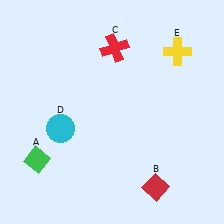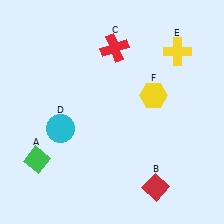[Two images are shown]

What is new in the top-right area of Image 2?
A yellow hexagon (F) was added in the top-right area of Image 2.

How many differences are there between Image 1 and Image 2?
There is 1 difference between the two images.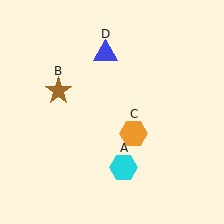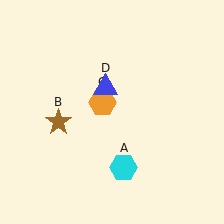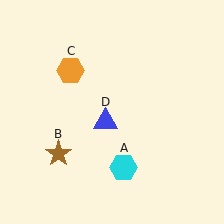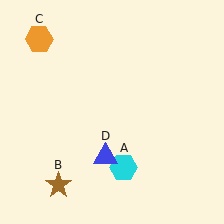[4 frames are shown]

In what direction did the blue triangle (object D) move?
The blue triangle (object D) moved down.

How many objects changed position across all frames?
3 objects changed position: brown star (object B), orange hexagon (object C), blue triangle (object D).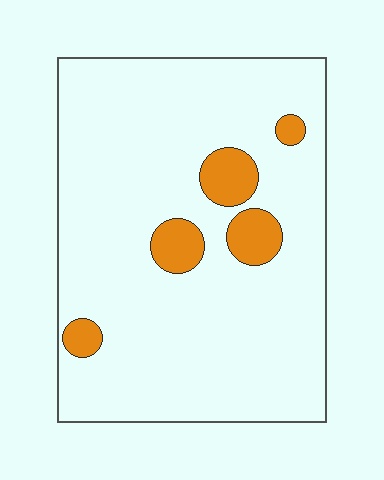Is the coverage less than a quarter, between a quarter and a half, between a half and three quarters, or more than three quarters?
Less than a quarter.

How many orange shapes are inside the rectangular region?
5.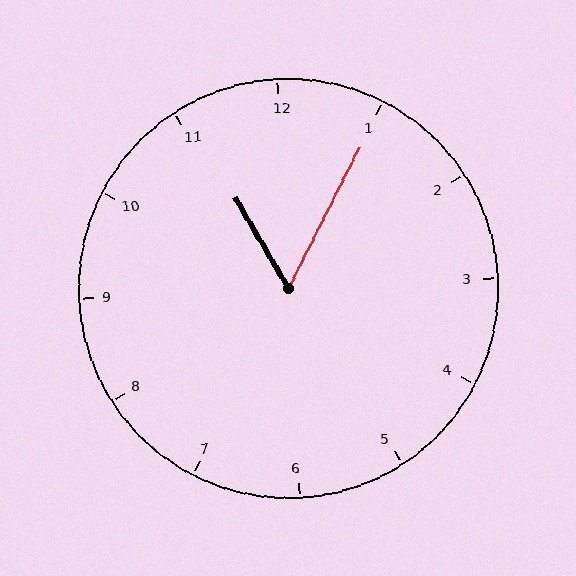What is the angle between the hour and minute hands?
Approximately 58 degrees.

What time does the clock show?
11:05.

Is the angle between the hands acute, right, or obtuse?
It is acute.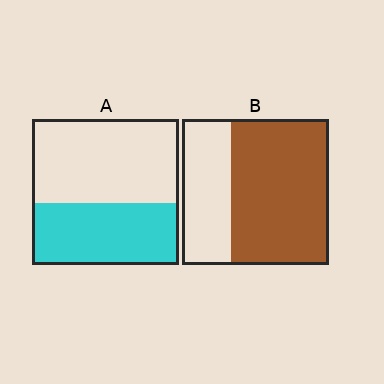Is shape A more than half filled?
No.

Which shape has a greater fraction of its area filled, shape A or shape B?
Shape B.